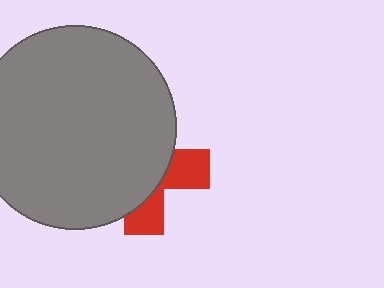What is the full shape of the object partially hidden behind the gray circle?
The partially hidden object is a red cross.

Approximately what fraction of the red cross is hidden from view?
Roughly 66% of the red cross is hidden behind the gray circle.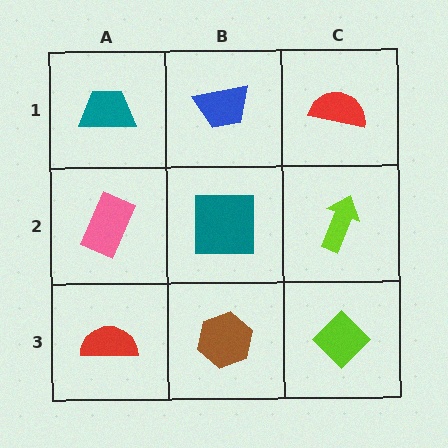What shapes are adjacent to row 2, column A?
A teal trapezoid (row 1, column A), a red semicircle (row 3, column A), a teal square (row 2, column B).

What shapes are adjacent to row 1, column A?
A pink rectangle (row 2, column A), a blue trapezoid (row 1, column B).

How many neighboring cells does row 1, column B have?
3.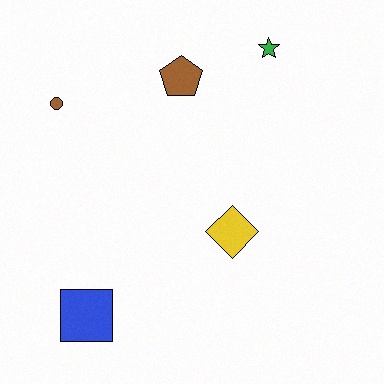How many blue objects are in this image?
There is 1 blue object.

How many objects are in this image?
There are 5 objects.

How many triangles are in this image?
There are no triangles.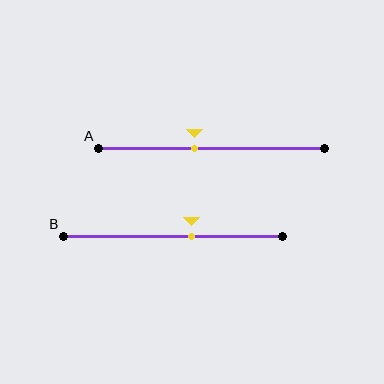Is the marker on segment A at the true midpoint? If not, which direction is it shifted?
No, the marker on segment A is shifted to the left by about 7% of the segment length.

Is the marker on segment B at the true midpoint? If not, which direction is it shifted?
No, the marker on segment B is shifted to the right by about 8% of the segment length.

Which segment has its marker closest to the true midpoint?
Segment A has its marker closest to the true midpoint.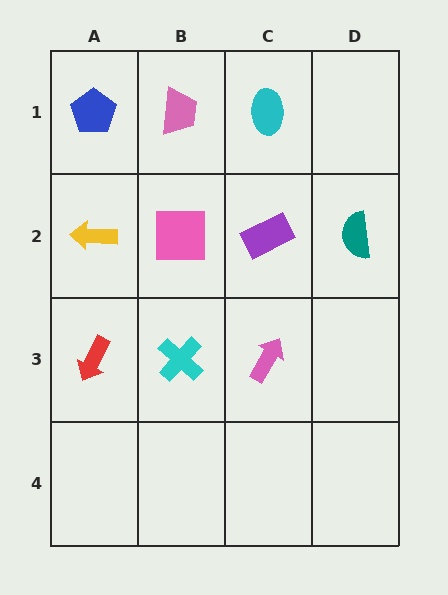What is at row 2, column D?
A teal semicircle.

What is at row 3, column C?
A pink arrow.